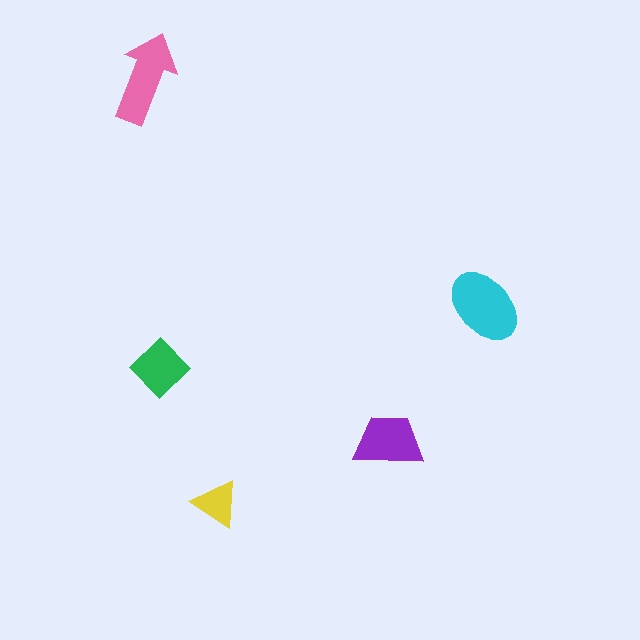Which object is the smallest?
The yellow triangle.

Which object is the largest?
The cyan ellipse.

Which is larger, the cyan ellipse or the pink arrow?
The cyan ellipse.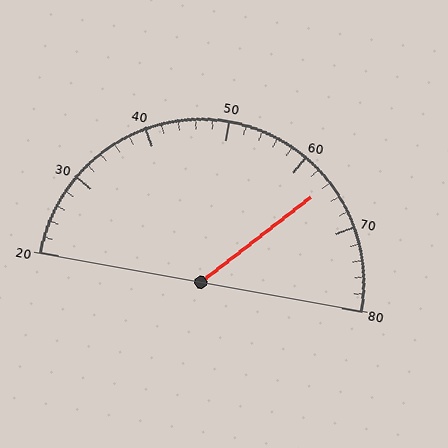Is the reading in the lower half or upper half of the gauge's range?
The reading is in the upper half of the range (20 to 80).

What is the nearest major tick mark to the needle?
The nearest major tick mark is 60.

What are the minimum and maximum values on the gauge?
The gauge ranges from 20 to 80.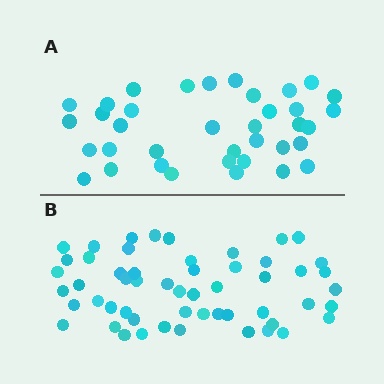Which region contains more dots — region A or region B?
Region B (the bottom region) has more dots.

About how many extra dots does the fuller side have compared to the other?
Region B has approximately 15 more dots than region A.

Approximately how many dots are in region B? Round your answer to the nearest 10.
About 50 dots. (The exact count is 54, which rounds to 50.)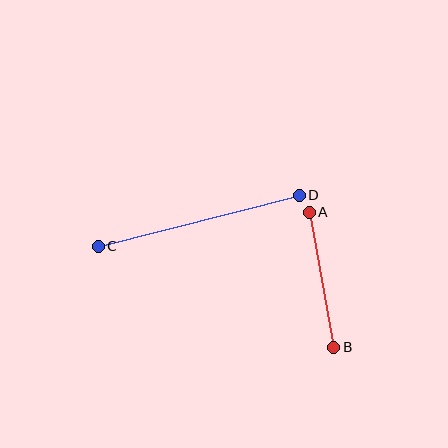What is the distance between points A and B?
The distance is approximately 138 pixels.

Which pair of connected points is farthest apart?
Points C and D are farthest apart.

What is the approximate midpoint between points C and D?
The midpoint is at approximately (199, 221) pixels.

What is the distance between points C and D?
The distance is approximately 208 pixels.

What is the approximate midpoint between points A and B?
The midpoint is at approximately (321, 280) pixels.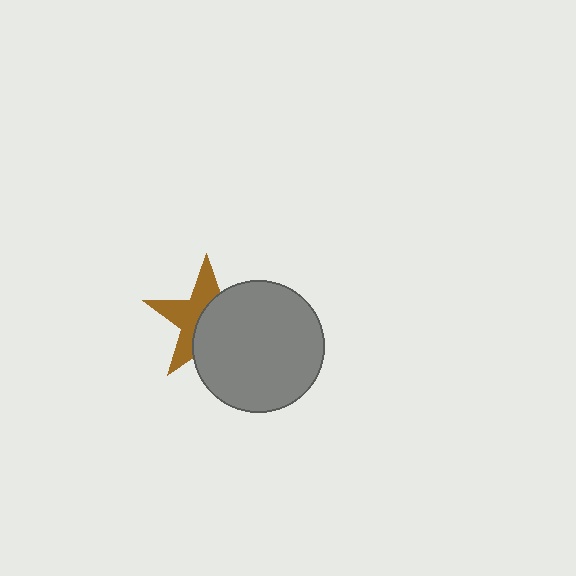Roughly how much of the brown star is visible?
About half of it is visible (roughly 47%).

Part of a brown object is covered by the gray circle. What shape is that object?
It is a star.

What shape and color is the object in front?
The object in front is a gray circle.